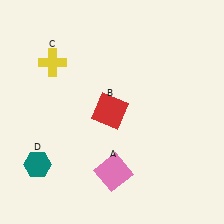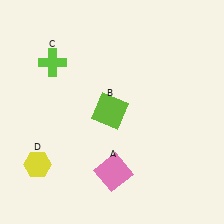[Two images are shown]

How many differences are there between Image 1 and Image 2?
There are 3 differences between the two images.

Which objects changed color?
B changed from red to lime. C changed from yellow to lime. D changed from teal to yellow.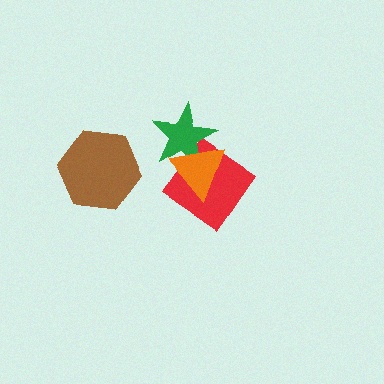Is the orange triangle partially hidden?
No, no other shape covers it.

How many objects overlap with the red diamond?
2 objects overlap with the red diamond.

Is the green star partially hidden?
Yes, it is partially covered by another shape.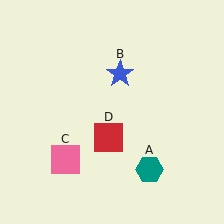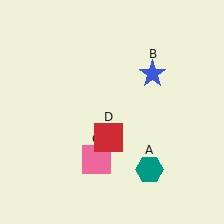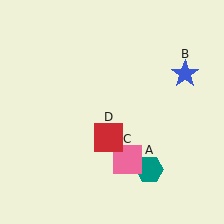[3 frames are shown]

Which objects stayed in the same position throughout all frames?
Teal hexagon (object A) and red square (object D) remained stationary.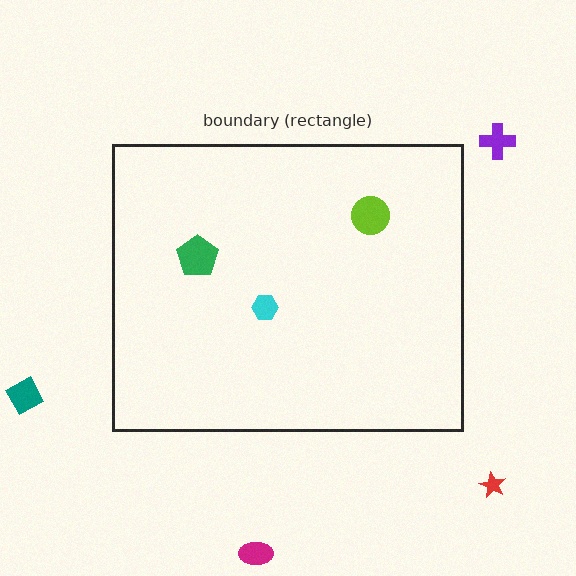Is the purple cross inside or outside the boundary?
Outside.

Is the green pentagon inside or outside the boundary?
Inside.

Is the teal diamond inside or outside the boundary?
Outside.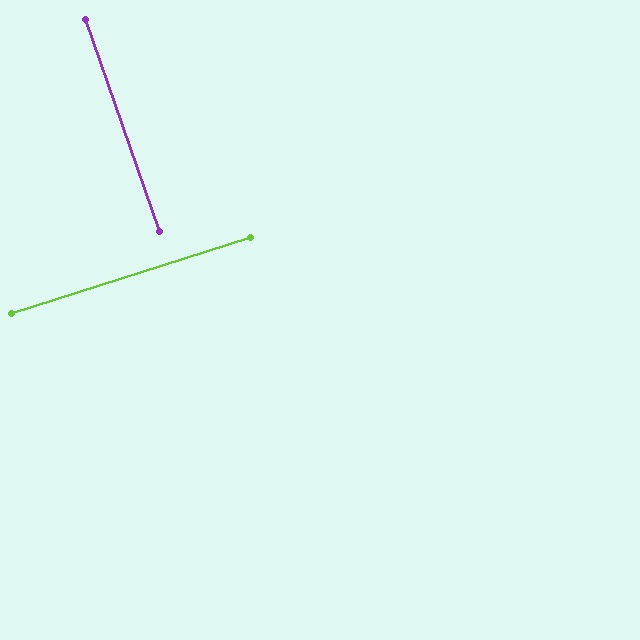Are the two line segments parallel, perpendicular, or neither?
Perpendicular — they meet at approximately 88°.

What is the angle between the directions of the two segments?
Approximately 88 degrees.